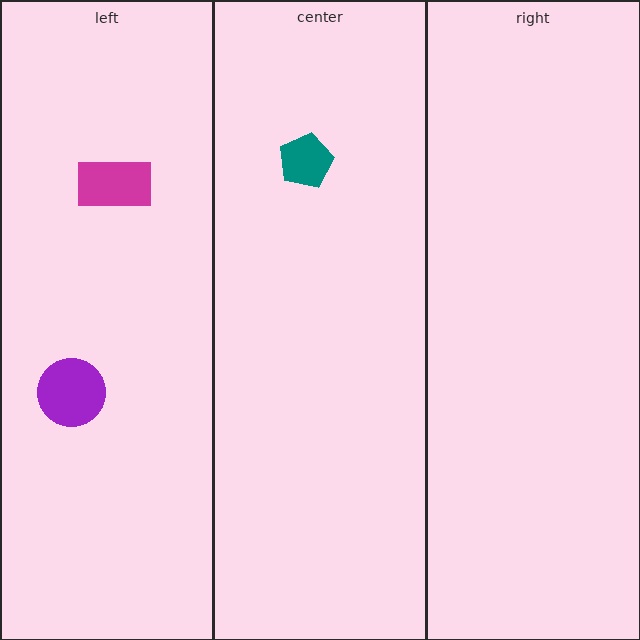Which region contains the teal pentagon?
The center region.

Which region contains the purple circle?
The left region.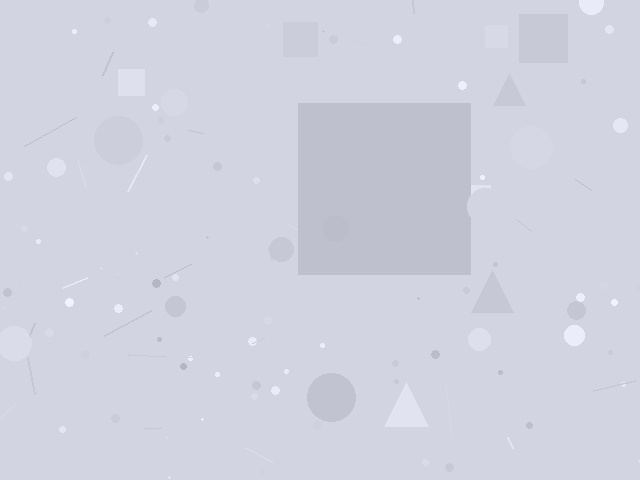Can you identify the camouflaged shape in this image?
The camouflaged shape is a square.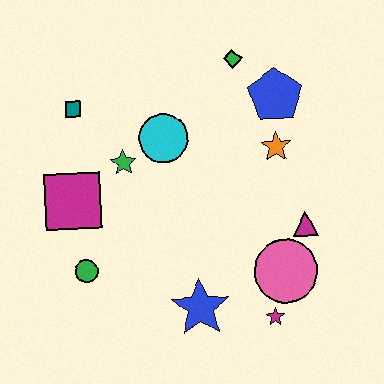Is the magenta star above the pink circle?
No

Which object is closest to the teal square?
The green star is closest to the teal square.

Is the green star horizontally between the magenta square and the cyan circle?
Yes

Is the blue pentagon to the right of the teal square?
Yes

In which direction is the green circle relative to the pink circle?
The green circle is to the left of the pink circle.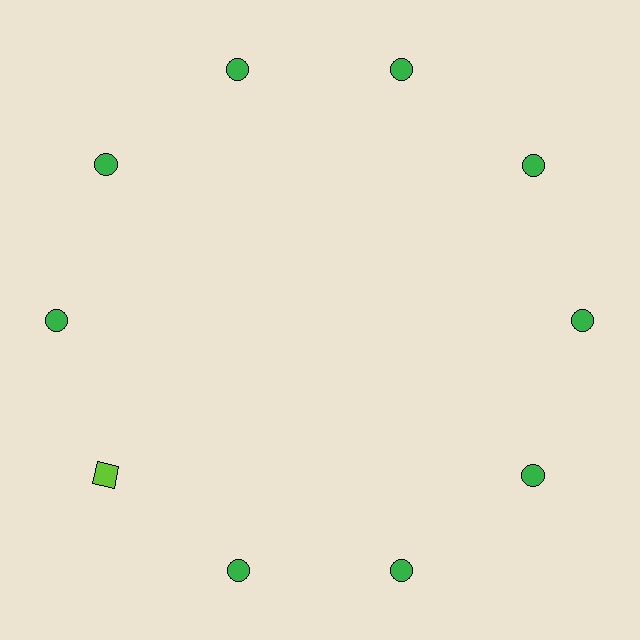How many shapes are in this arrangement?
There are 10 shapes arranged in a ring pattern.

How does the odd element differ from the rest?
It differs in both color (lime instead of green) and shape (square instead of circle).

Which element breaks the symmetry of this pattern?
The lime square at roughly the 8 o'clock position breaks the symmetry. All other shapes are green circles.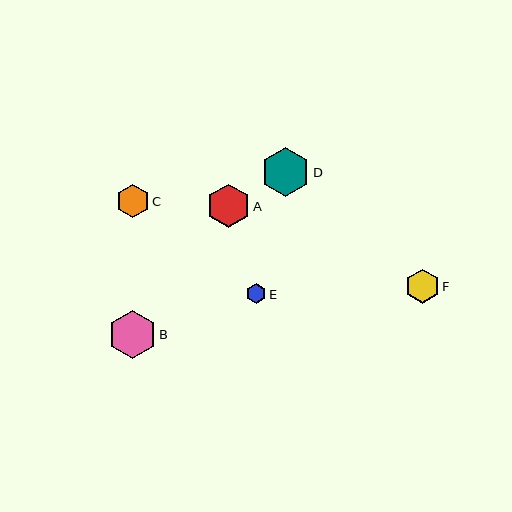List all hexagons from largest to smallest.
From largest to smallest: D, B, A, F, C, E.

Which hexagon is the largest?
Hexagon D is the largest with a size of approximately 49 pixels.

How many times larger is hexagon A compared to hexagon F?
Hexagon A is approximately 1.3 times the size of hexagon F.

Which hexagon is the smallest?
Hexagon E is the smallest with a size of approximately 20 pixels.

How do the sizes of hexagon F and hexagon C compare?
Hexagon F and hexagon C are approximately the same size.